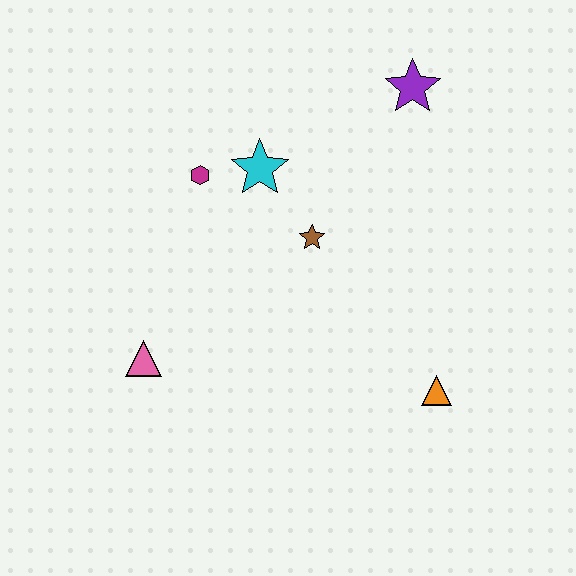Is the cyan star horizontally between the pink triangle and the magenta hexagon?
No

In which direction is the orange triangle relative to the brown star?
The orange triangle is below the brown star.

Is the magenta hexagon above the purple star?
No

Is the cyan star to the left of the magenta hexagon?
No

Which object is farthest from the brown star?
The pink triangle is farthest from the brown star.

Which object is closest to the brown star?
The cyan star is closest to the brown star.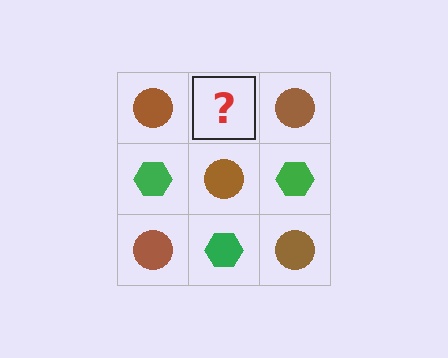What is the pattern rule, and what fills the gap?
The rule is that it alternates brown circle and green hexagon in a checkerboard pattern. The gap should be filled with a green hexagon.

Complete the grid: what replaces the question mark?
The question mark should be replaced with a green hexagon.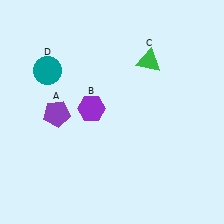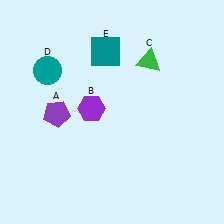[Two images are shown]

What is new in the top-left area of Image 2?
A teal square (E) was added in the top-left area of Image 2.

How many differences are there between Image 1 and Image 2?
There is 1 difference between the two images.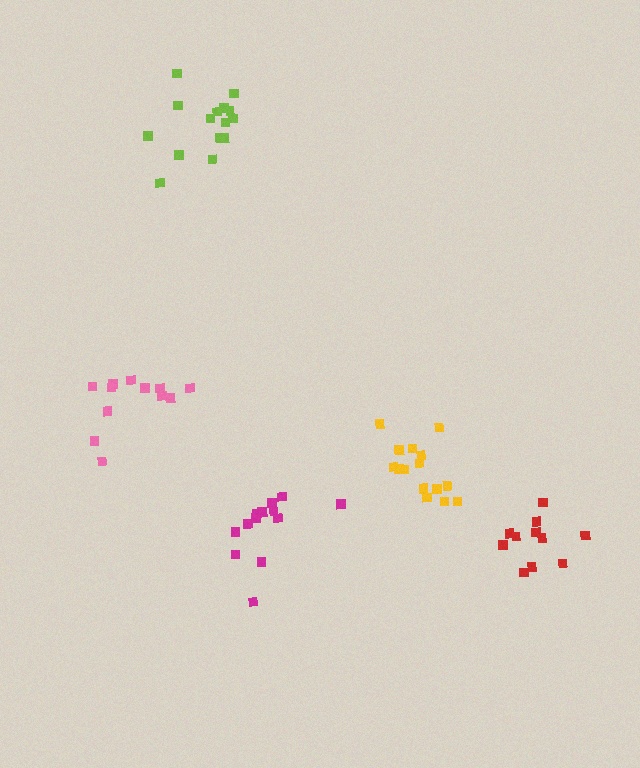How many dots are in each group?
Group 1: 15 dots, Group 2: 12 dots, Group 3: 13 dots, Group 4: 15 dots, Group 5: 12 dots (67 total).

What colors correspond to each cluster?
The clusters are colored: yellow, red, magenta, lime, pink.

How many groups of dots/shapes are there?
There are 5 groups.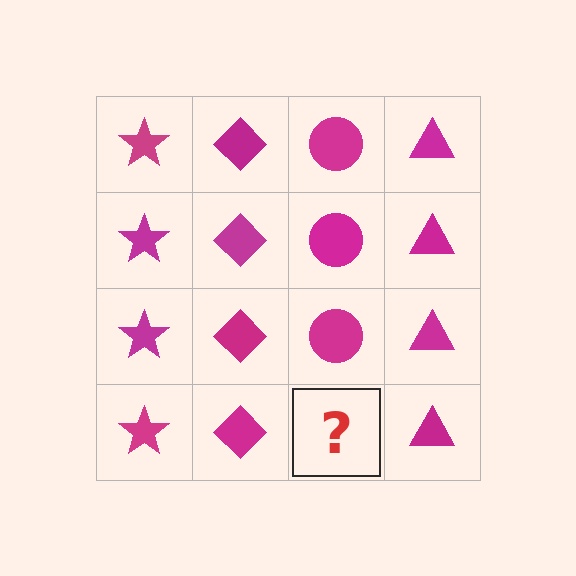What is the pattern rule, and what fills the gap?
The rule is that each column has a consistent shape. The gap should be filled with a magenta circle.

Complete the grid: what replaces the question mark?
The question mark should be replaced with a magenta circle.